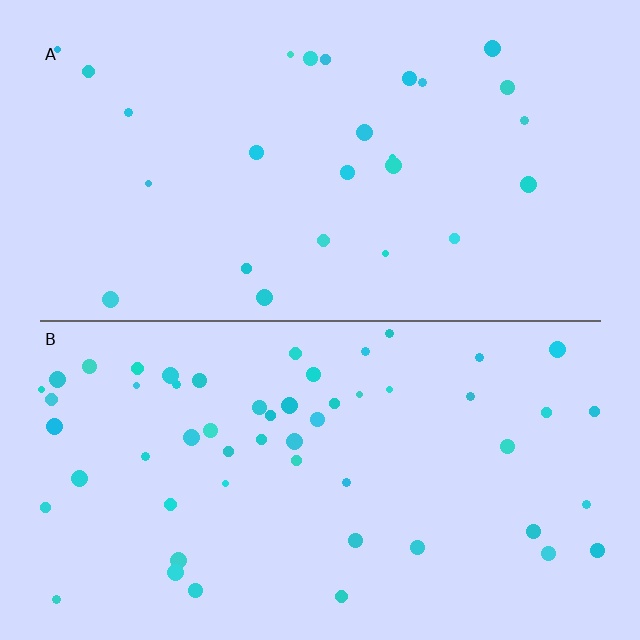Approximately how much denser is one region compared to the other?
Approximately 2.1× — region B over region A.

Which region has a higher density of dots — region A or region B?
B (the bottom).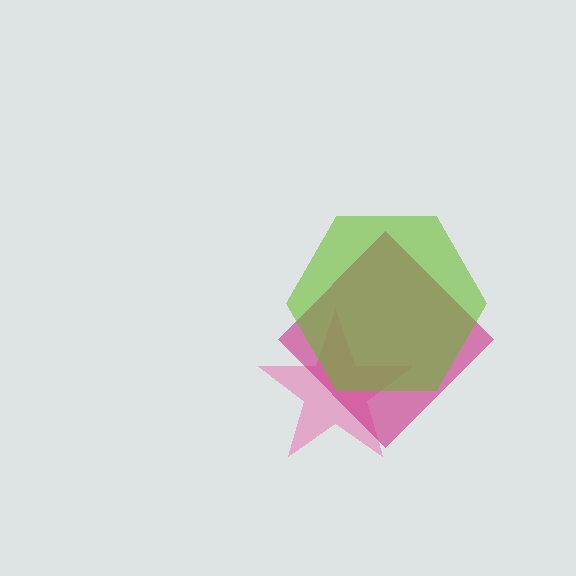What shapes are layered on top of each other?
The layered shapes are: a pink star, a magenta diamond, a lime hexagon.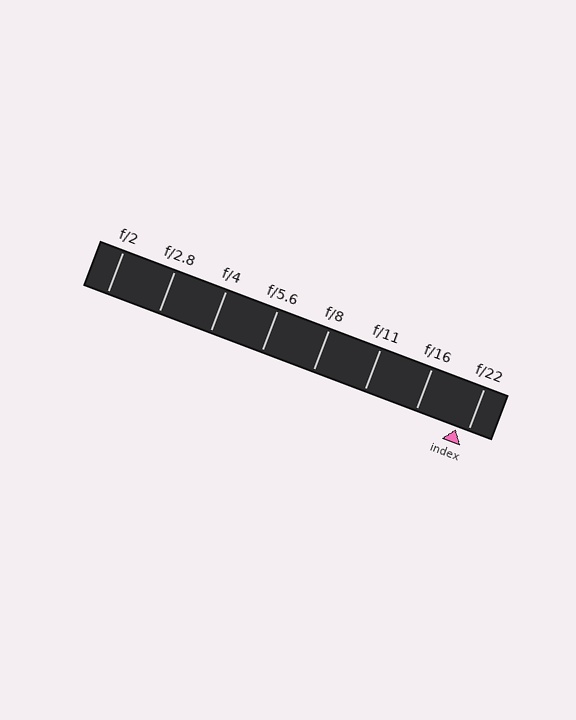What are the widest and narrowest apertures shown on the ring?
The widest aperture shown is f/2 and the narrowest is f/22.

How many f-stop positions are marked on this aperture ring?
There are 8 f-stop positions marked.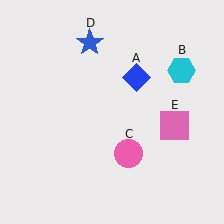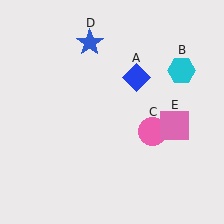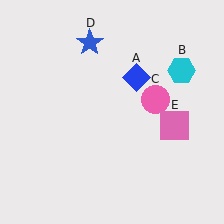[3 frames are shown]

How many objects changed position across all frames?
1 object changed position: pink circle (object C).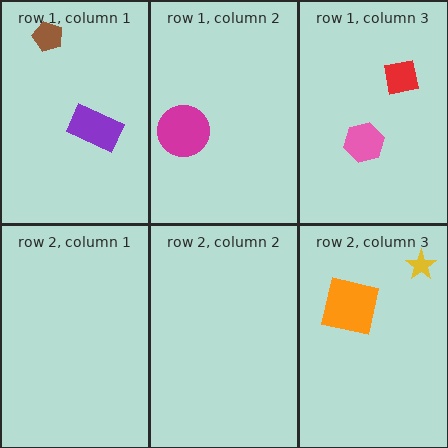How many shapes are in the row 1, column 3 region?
2.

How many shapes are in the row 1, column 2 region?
1.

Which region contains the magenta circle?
The row 1, column 2 region.